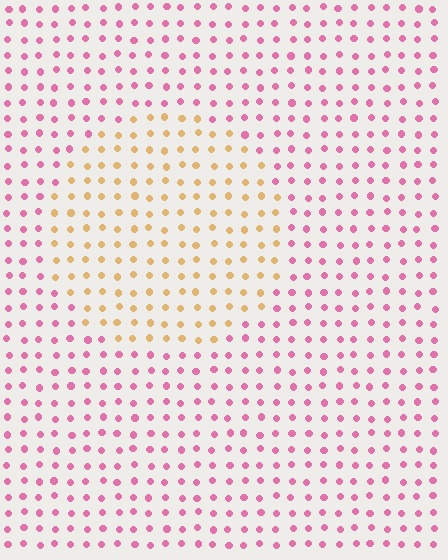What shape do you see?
I see a circle.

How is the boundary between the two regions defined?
The boundary is defined purely by a slight shift in hue (about 67 degrees). Spacing, size, and orientation are identical on both sides.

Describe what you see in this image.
The image is filled with small pink elements in a uniform arrangement. A circle-shaped region is visible where the elements are tinted to a slightly different hue, forming a subtle color boundary.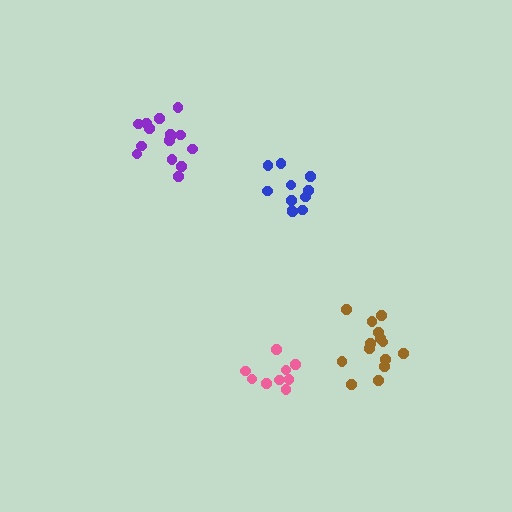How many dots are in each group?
Group 1: 11 dots, Group 2: 14 dots, Group 3: 9 dots, Group 4: 15 dots (49 total).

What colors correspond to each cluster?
The clusters are colored: blue, brown, pink, purple.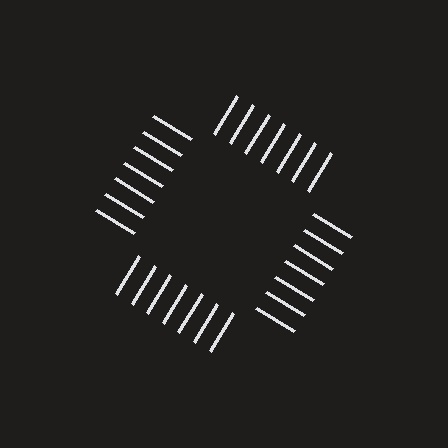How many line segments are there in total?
28 — 7 along each of the 4 edges.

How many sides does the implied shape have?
4 sides — the line-ends trace a square.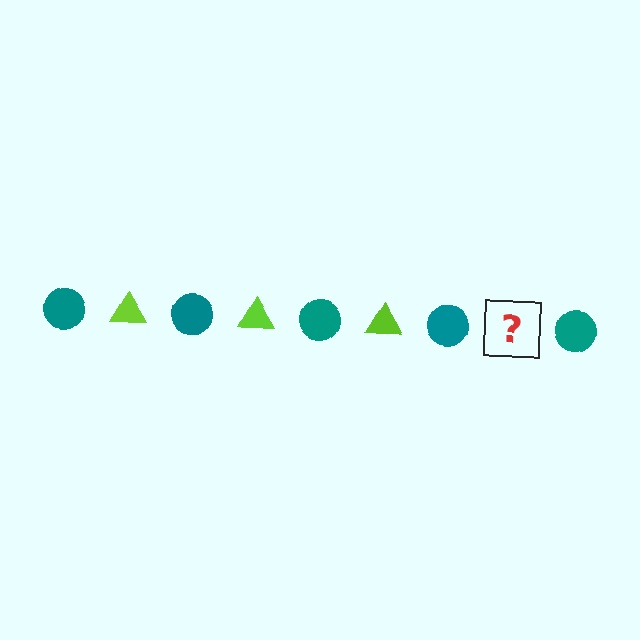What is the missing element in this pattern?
The missing element is a lime triangle.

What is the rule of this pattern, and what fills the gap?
The rule is that the pattern alternates between teal circle and lime triangle. The gap should be filled with a lime triangle.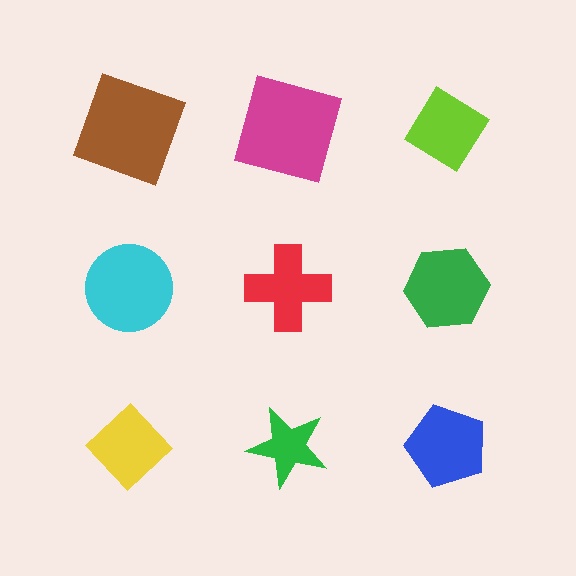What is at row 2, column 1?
A cyan circle.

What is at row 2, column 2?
A red cross.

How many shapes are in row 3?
3 shapes.